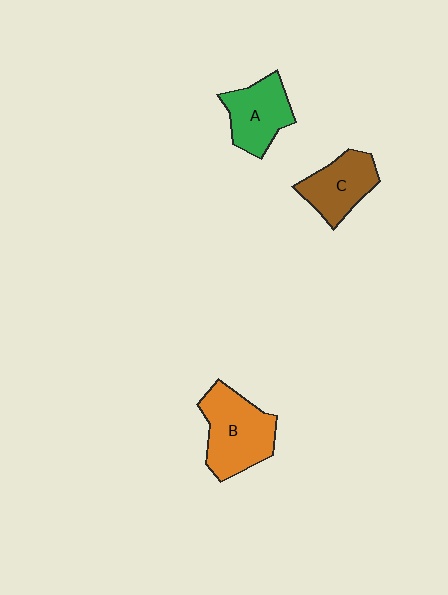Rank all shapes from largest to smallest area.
From largest to smallest: B (orange), A (green), C (brown).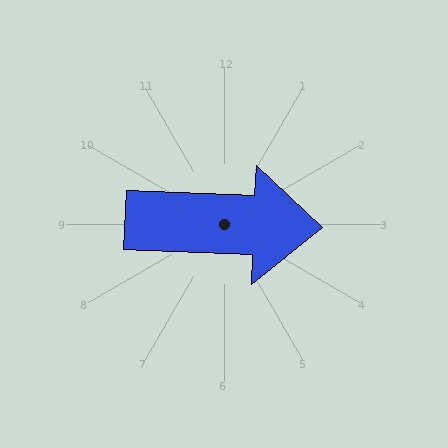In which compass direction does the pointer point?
East.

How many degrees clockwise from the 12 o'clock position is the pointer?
Approximately 92 degrees.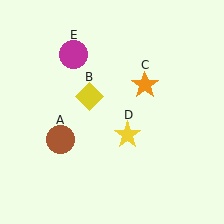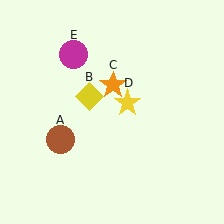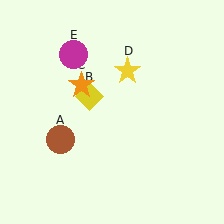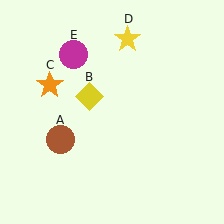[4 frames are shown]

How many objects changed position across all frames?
2 objects changed position: orange star (object C), yellow star (object D).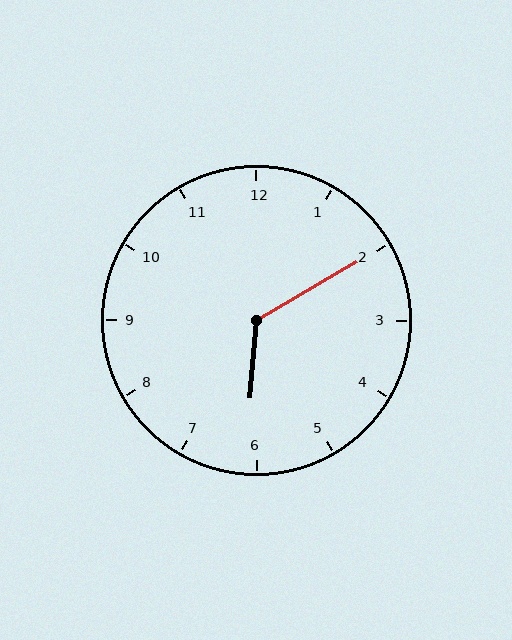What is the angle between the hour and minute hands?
Approximately 125 degrees.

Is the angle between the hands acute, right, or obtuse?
It is obtuse.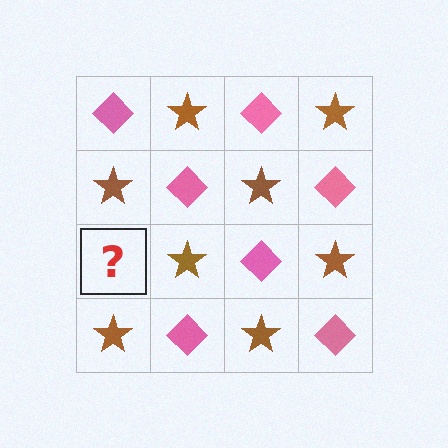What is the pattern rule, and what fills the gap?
The rule is that it alternates pink diamond and brown star in a checkerboard pattern. The gap should be filled with a pink diamond.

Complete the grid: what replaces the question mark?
The question mark should be replaced with a pink diamond.